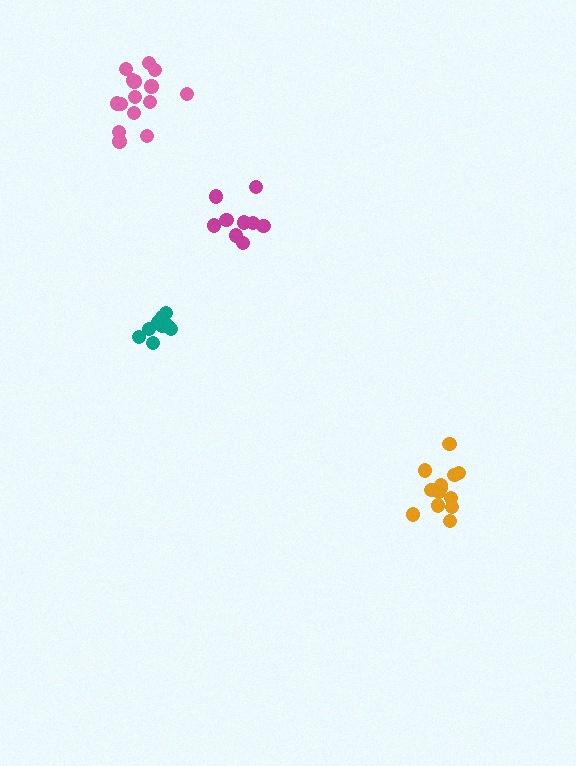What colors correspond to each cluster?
The clusters are colored: teal, magenta, orange, pink.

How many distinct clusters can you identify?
There are 4 distinct clusters.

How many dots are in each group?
Group 1: 10 dots, Group 2: 9 dots, Group 3: 13 dots, Group 4: 15 dots (47 total).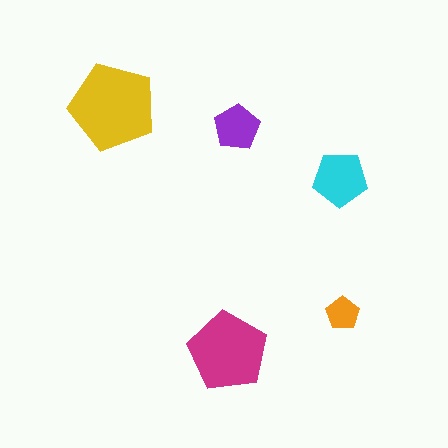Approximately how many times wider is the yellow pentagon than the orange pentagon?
About 2.5 times wider.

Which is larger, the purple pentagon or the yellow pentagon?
The yellow one.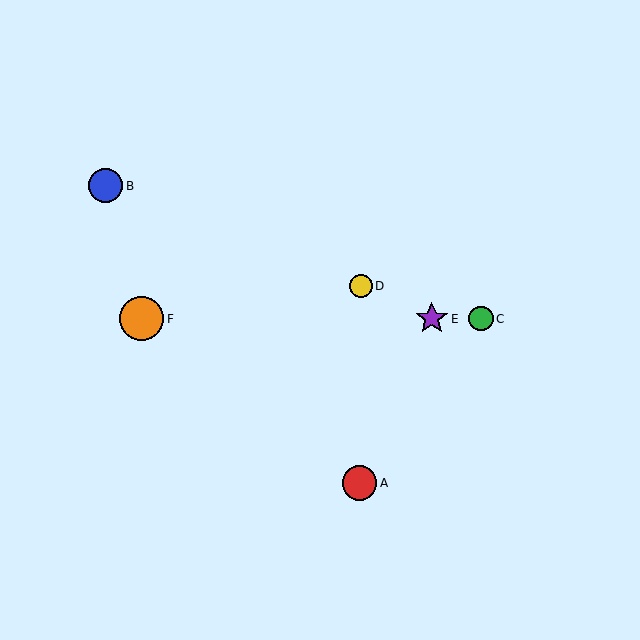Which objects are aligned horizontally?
Objects C, E, F are aligned horizontally.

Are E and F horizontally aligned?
Yes, both are at y≈319.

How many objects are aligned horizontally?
3 objects (C, E, F) are aligned horizontally.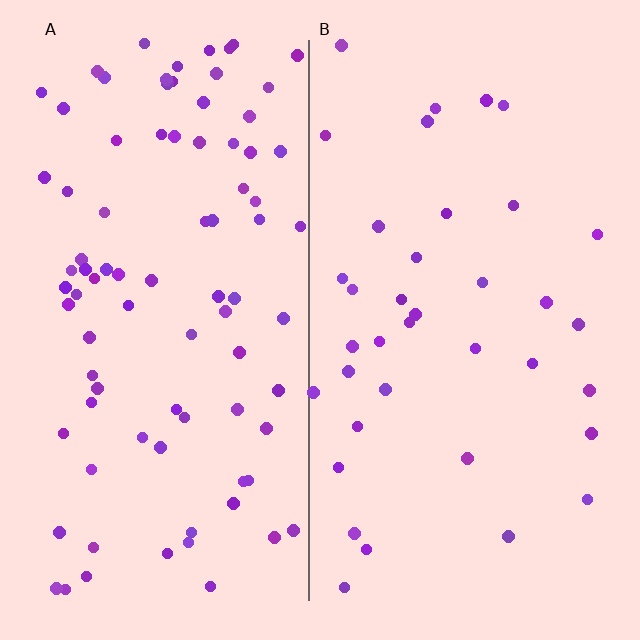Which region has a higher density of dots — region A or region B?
A (the left).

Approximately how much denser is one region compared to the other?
Approximately 2.3× — region A over region B.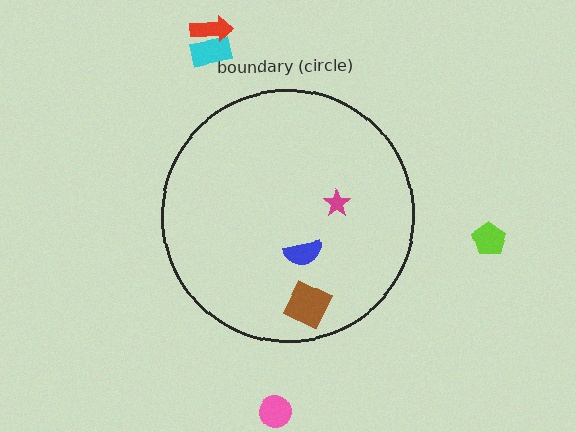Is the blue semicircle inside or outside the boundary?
Inside.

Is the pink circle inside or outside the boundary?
Outside.